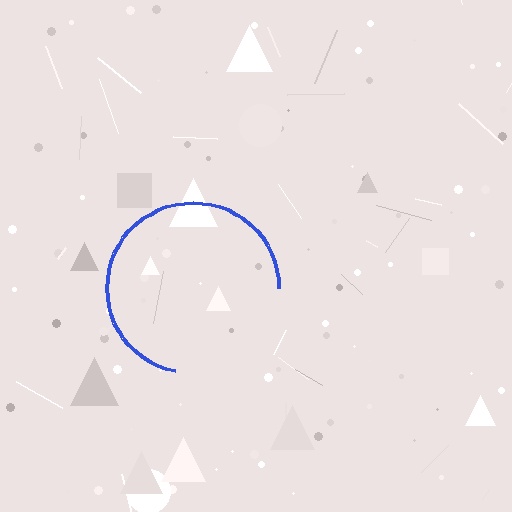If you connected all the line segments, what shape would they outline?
They would outline a circle.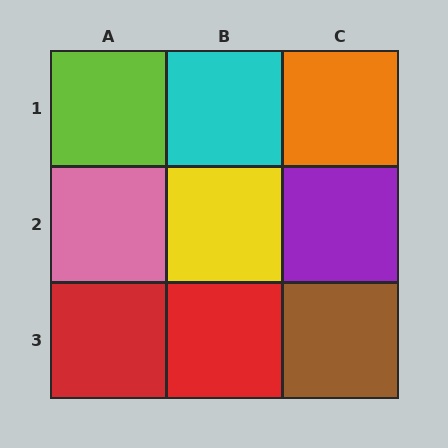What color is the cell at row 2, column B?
Yellow.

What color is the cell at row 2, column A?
Pink.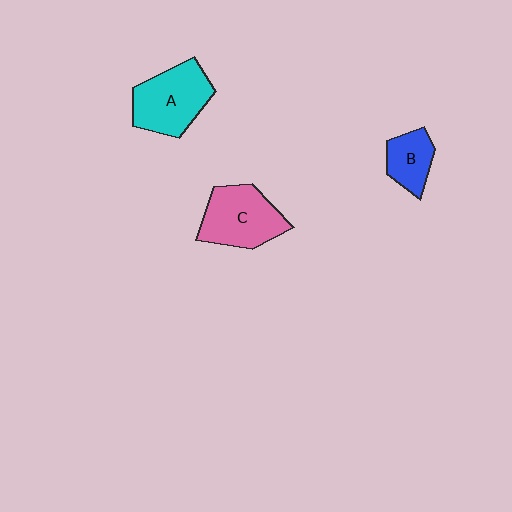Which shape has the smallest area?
Shape B (blue).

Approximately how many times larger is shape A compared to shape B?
Approximately 1.8 times.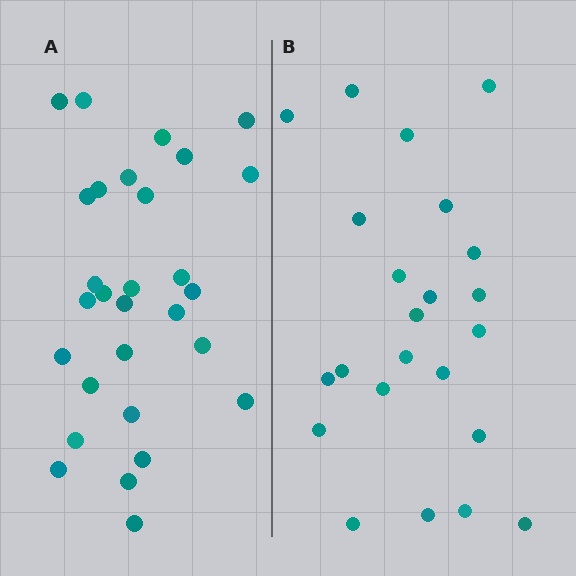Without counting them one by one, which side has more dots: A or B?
Region A (the left region) has more dots.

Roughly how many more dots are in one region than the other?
Region A has about 6 more dots than region B.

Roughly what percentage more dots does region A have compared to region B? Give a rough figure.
About 25% more.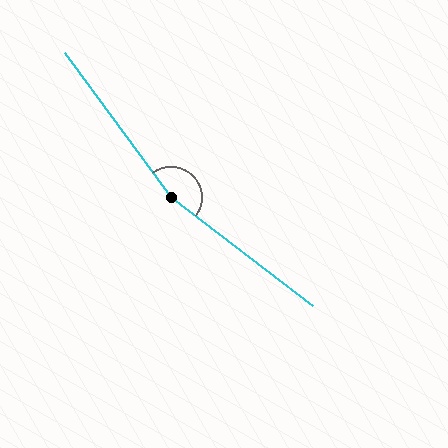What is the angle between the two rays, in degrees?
Approximately 164 degrees.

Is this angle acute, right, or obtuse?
It is obtuse.